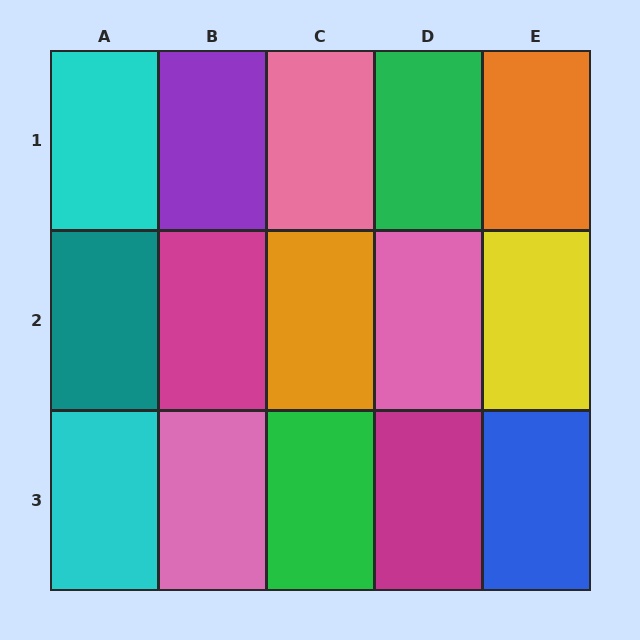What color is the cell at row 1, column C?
Pink.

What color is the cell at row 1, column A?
Cyan.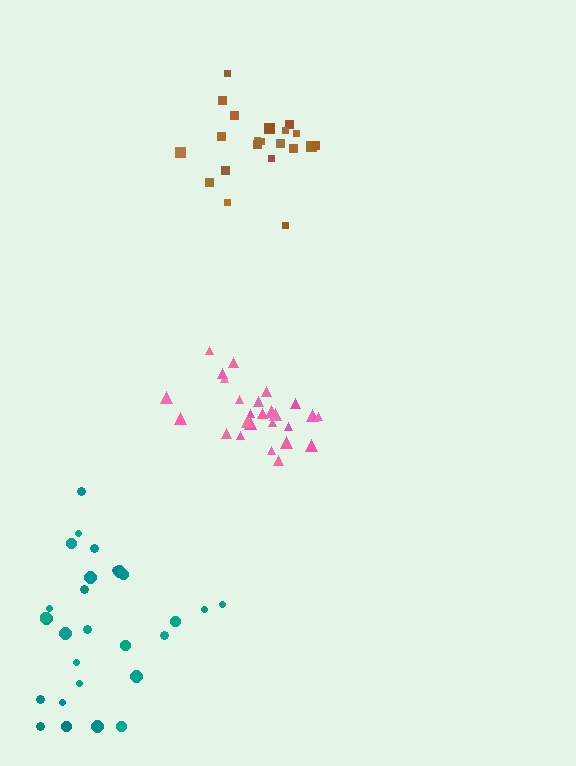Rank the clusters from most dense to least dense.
pink, brown, teal.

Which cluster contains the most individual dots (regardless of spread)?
Teal (28).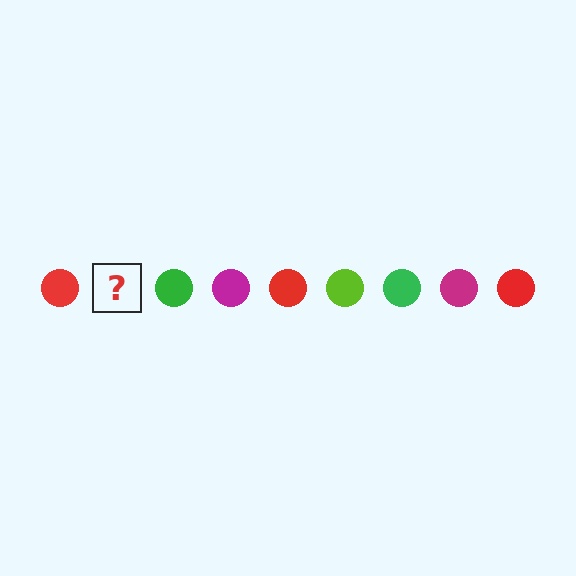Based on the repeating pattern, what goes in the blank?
The blank should be a lime circle.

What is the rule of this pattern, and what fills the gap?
The rule is that the pattern cycles through red, lime, green, magenta circles. The gap should be filled with a lime circle.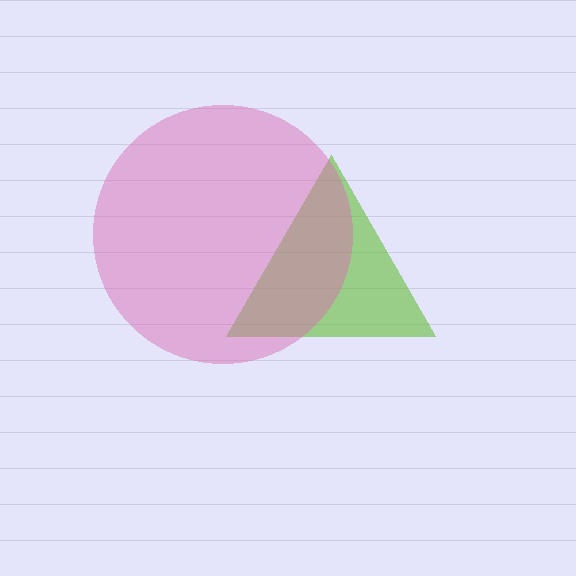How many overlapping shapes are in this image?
There are 2 overlapping shapes in the image.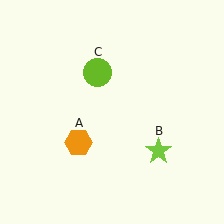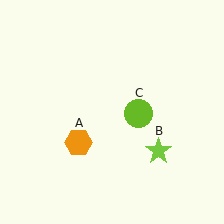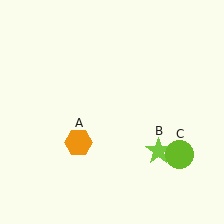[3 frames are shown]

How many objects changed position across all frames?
1 object changed position: lime circle (object C).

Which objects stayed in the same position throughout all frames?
Orange hexagon (object A) and lime star (object B) remained stationary.